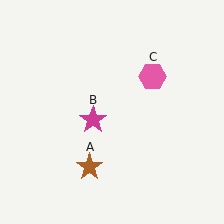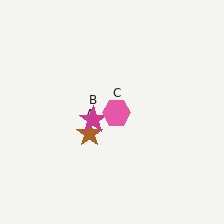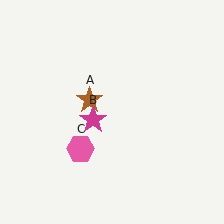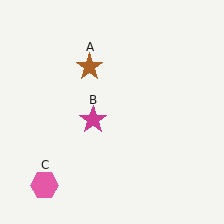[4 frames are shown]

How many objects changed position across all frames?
2 objects changed position: brown star (object A), pink hexagon (object C).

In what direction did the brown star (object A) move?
The brown star (object A) moved up.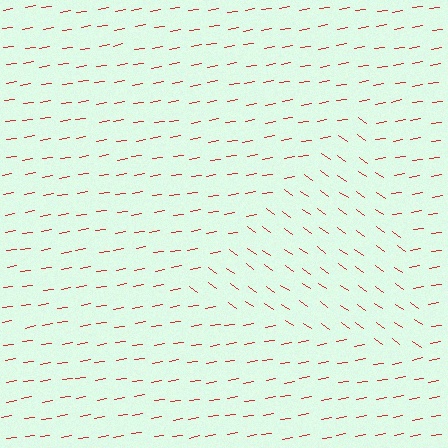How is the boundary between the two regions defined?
The boundary is defined purely by a change in line orientation (approximately 45 degrees difference). All lines are the same color and thickness.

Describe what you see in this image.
The image is filled with small red line segments. A triangle region in the image has lines oriented differently from the surrounding lines, creating a visible texture boundary.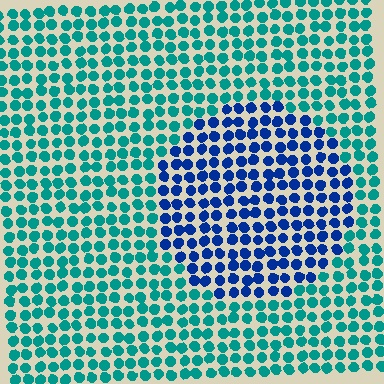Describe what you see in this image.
The image is filled with small teal elements in a uniform arrangement. A circle-shaped region is visible where the elements are tinted to a slightly different hue, forming a subtle color boundary.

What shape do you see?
I see a circle.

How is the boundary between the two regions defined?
The boundary is defined purely by a slight shift in hue (about 48 degrees). Spacing, size, and orientation are identical on both sides.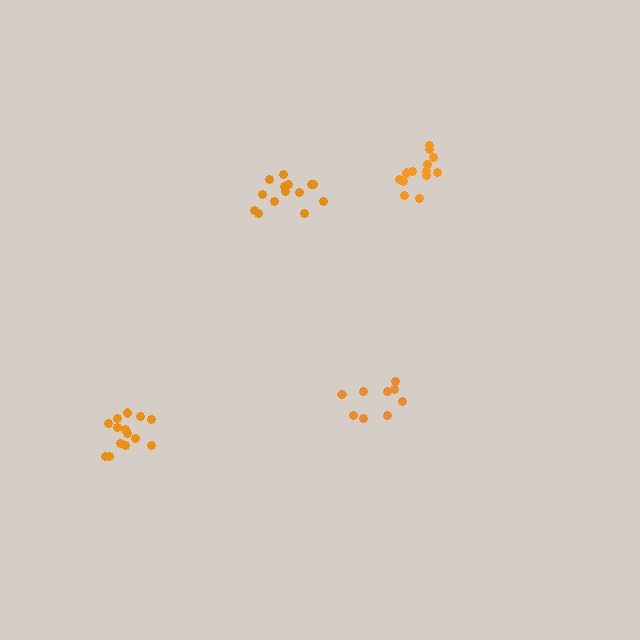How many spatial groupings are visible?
There are 4 spatial groupings.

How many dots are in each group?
Group 1: 14 dots, Group 2: 14 dots, Group 3: 13 dots, Group 4: 9 dots (50 total).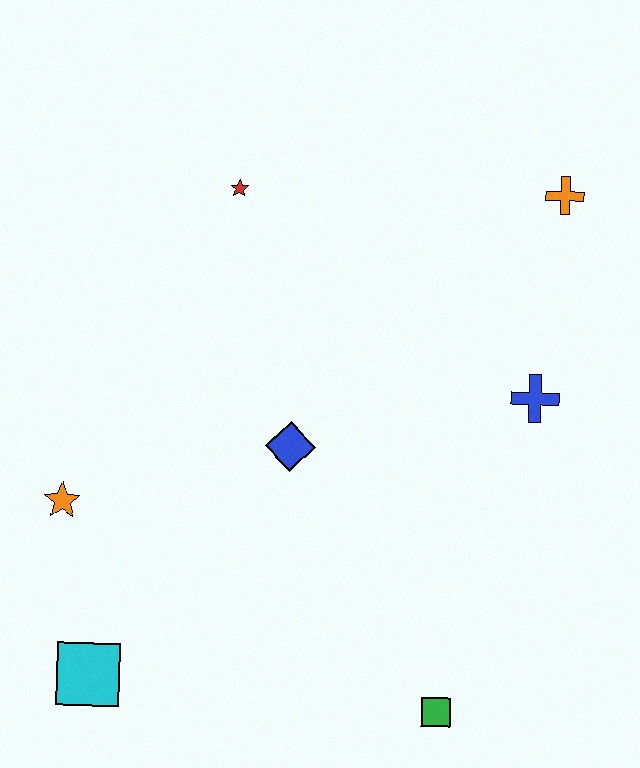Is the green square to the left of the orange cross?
Yes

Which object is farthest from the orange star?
The orange cross is farthest from the orange star.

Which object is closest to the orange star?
The cyan square is closest to the orange star.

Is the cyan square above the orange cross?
No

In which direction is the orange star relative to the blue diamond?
The orange star is to the left of the blue diamond.